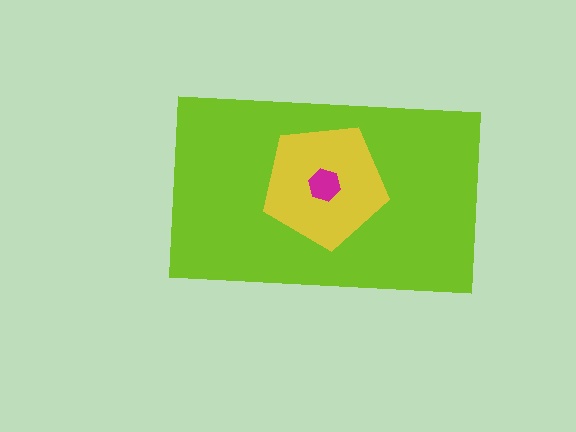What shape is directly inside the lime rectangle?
The yellow pentagon.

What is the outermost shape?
The lime rectangle.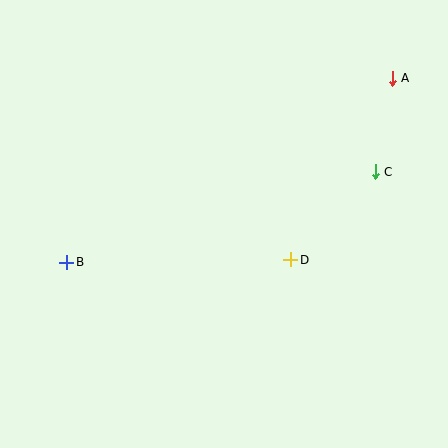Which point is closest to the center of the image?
Point D at (291, 260) is closest to the center.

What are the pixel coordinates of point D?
Point D is at (291, 260).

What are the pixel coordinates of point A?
Point A is at (392, 78).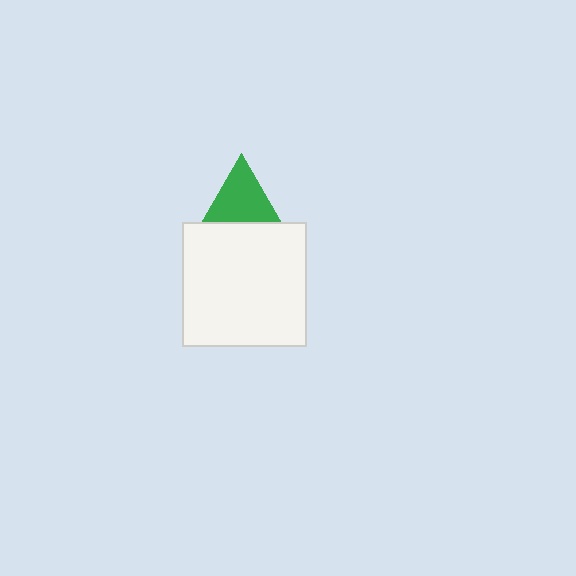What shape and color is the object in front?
The object in front is a white square.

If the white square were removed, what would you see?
You would see the complete green triangle.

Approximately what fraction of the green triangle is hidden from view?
Roughly 53% of the green triangle is hidden behind the white square.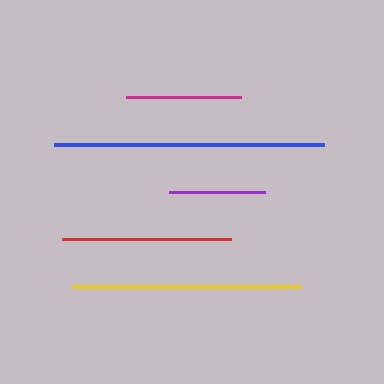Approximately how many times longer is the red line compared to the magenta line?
The red line is approximately 1.5 times the length of the magenta line.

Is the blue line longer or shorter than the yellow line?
The blue line is longer than the yellow line.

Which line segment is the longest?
The blue line is the longest at approximately 270 pixels.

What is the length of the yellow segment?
The yellow segment is approximately 228 pixels long.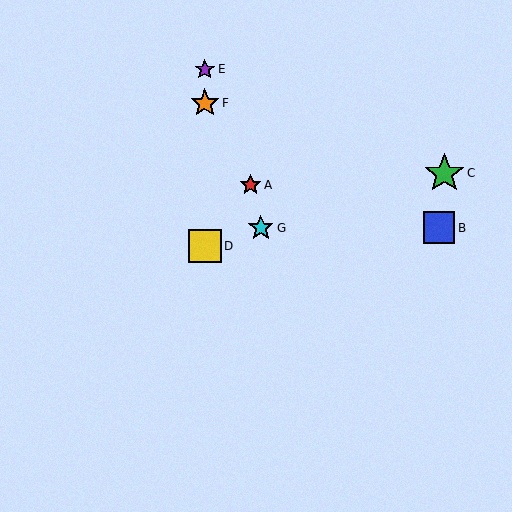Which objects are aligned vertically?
Objects D, E, F are aligned vertically.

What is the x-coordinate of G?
Object G is at x≈261.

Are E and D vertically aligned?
Yes, both are at x≈205.